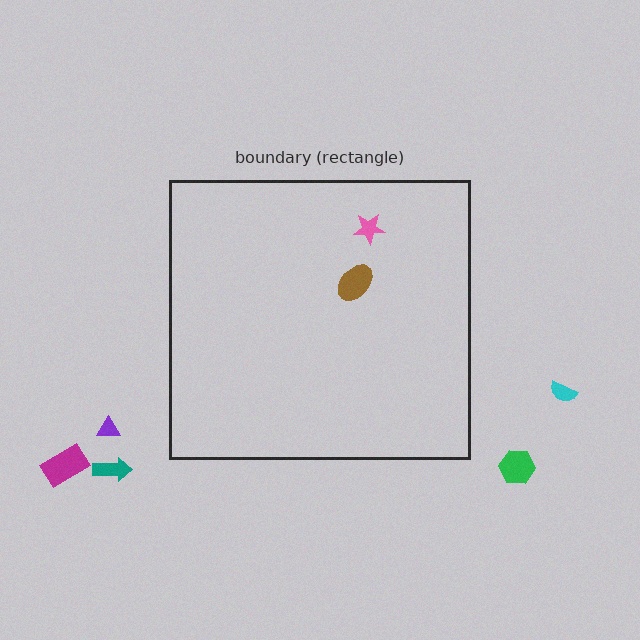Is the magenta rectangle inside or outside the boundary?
Outside.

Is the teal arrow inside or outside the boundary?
Outside.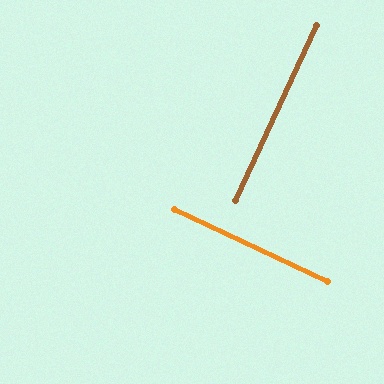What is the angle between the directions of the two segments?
Approximately 89 degrees.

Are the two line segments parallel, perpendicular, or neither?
Perpendicular — they meet at approximately 89°.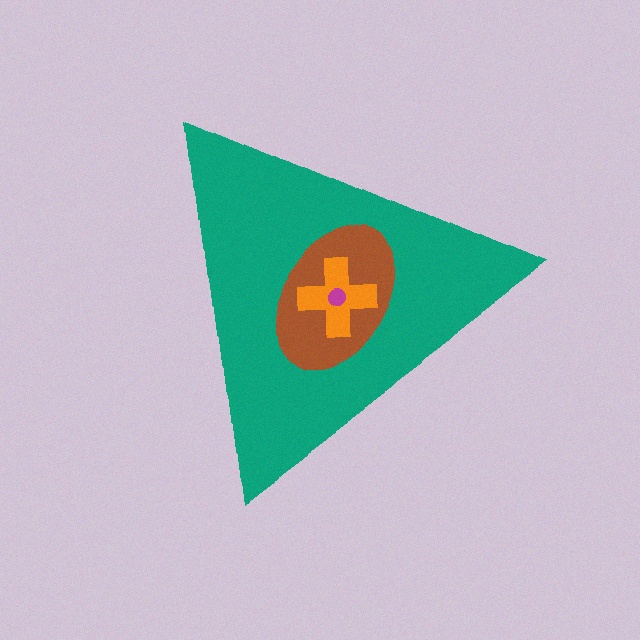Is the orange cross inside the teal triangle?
Yes.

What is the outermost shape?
The teal triangle.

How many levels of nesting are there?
4.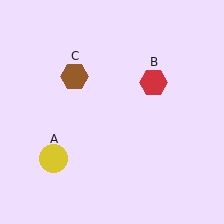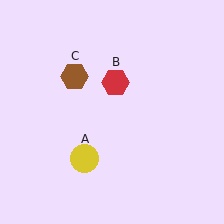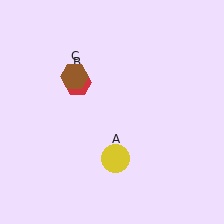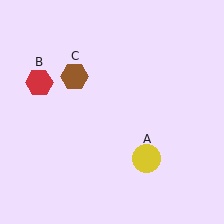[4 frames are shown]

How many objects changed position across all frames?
2 objects changed position: yellow circle (object A), red hexagon (object B).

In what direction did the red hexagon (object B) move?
The red hexagon (object B) moved left.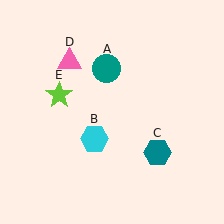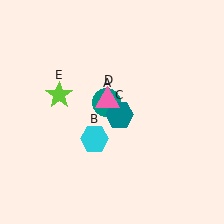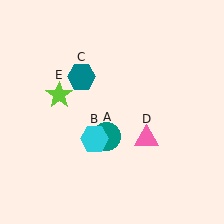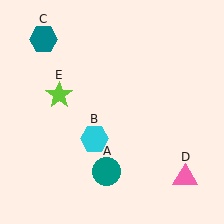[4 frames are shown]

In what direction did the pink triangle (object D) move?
The pink triangle (object D) moved down and to the right.